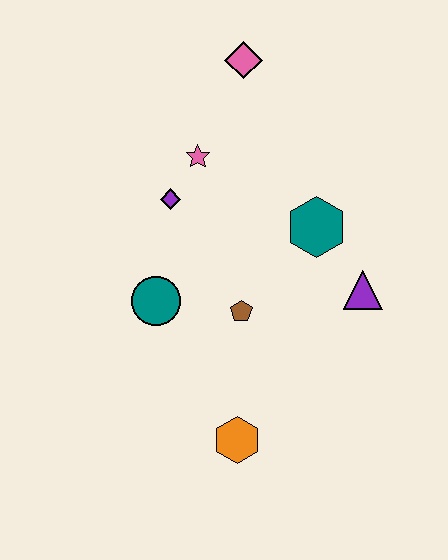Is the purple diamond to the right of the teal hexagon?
No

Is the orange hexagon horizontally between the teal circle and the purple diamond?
No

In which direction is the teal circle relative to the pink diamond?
The teal circle is below the pink diamond.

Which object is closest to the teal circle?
The brown pentagon is closest to the teal circle.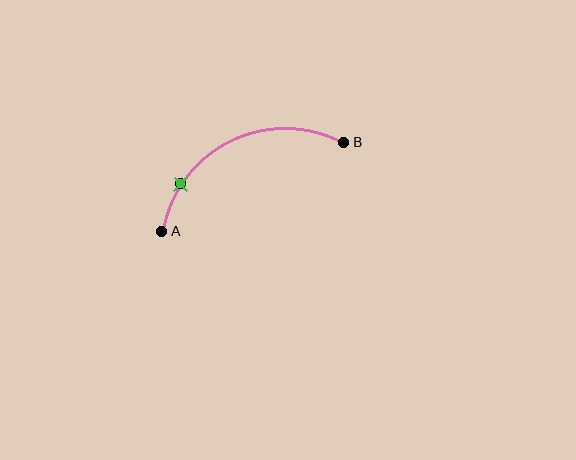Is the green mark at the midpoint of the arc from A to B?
No. The green mark lies on the arc but is closer to endpoint A. The arc midpoint would be at the point on the curve equidistant along the arc from both A and B.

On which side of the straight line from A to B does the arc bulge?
The arc bulges above the straight line connecting A and B.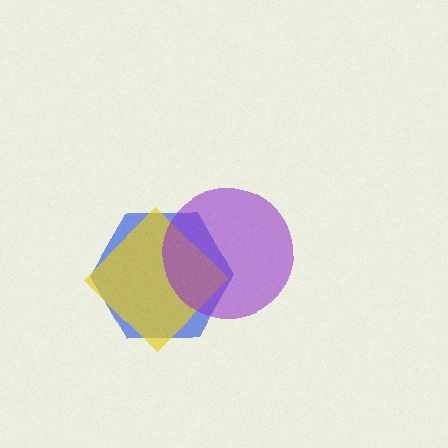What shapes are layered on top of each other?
The layered shapes are: a blue hexagon, a yellow diamond, a purple circle.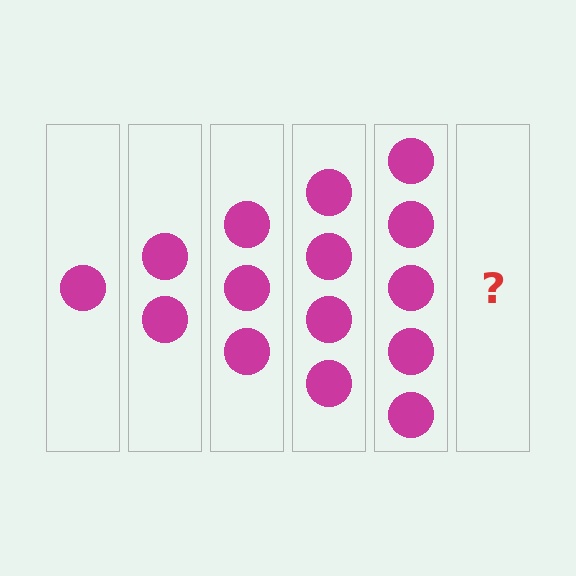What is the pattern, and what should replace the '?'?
The pattern is that each step adds one more circle. The '?' should be 6 circles.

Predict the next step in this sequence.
The next step is 6 circles.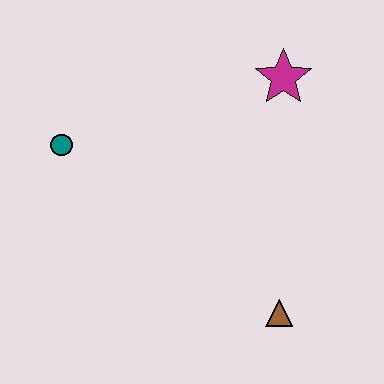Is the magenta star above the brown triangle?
Yes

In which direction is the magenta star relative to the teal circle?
The magenta star is to the right of the teal circle.